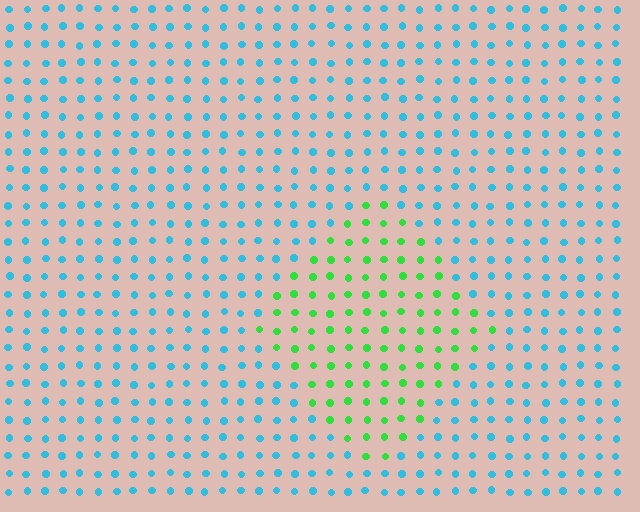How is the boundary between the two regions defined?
The boundary is defined purely by a slight shift in hue (about 67 degrees). Spacing, size, and orientation are identical on both sides.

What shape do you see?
I see a diamond.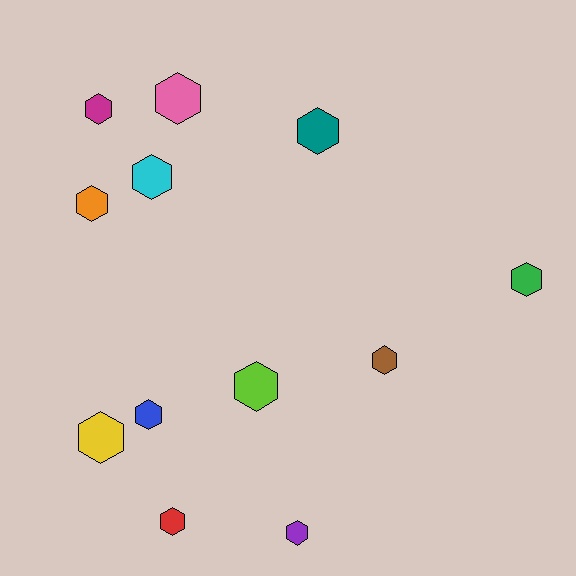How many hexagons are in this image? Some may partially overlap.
There are 12 hexagons.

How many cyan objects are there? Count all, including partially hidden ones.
There is 1 cyan object.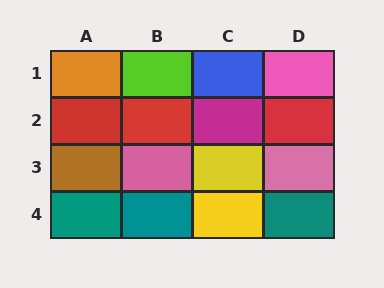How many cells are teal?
3 cells are teal.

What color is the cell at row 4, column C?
Yellow.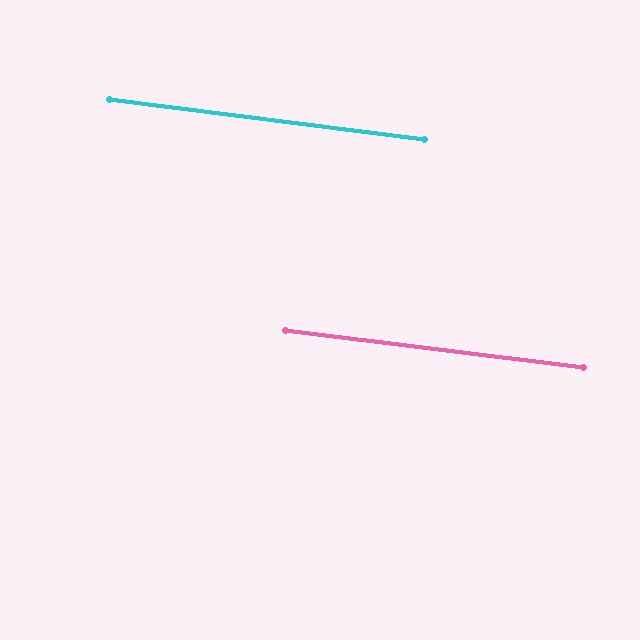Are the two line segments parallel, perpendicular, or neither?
Parallel — their directions differ by only 0.2°.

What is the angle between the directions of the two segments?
Approximately 0 degrees.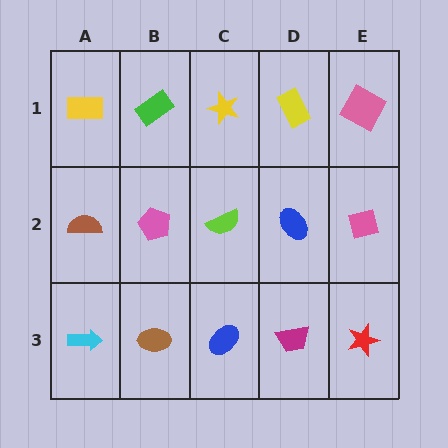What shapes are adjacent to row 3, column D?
A blue ellipse (row 2, column D), a blue ellipse (row 3, column C), a red star (row 3, column E).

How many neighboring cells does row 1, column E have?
2.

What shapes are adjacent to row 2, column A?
A yellow rectangle (row 1, column A), a cyan arrow (row 3, column A), a pink pentagon (row 2, column B).